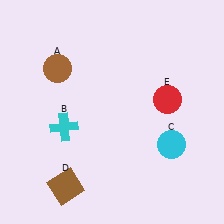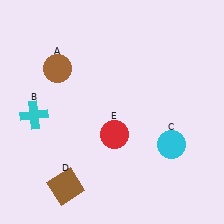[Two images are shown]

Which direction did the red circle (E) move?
The red circle (E) moved left.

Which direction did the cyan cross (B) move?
The cyan cross (B) moved left.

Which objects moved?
The objects that moved are: the cyan cross (B), the red circle (E).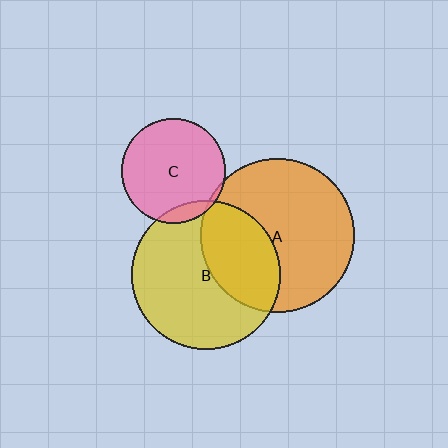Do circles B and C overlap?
Yes.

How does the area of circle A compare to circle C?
Approximately 2.1 times.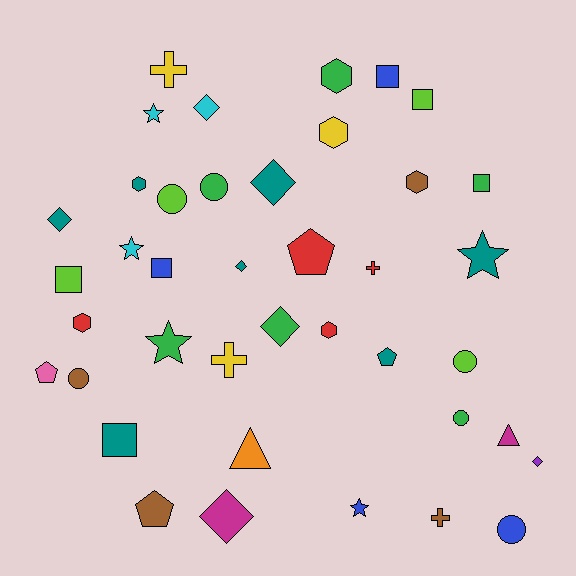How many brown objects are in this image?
There are 4 brown objects.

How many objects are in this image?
There are 40 objects.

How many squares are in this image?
There are 6 squares.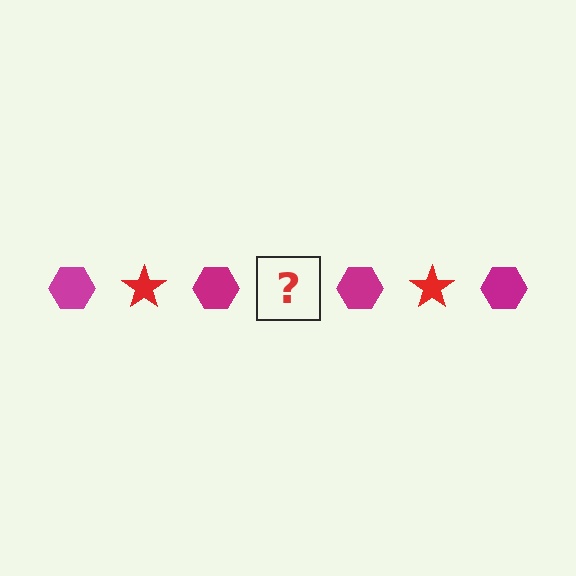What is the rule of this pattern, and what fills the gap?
The rule is that the pattern alternates between magenta hexagon and red star. The gap should be filled with a red star.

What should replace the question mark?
The question mark should be replaced with a red star.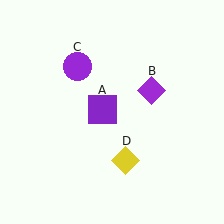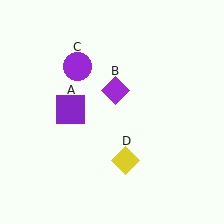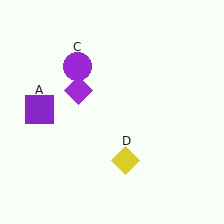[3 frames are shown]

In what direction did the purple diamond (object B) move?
The purple diamond (object B) moved left.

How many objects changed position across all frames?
2 objects changed position: purple square (object A), purple diamond (object B).